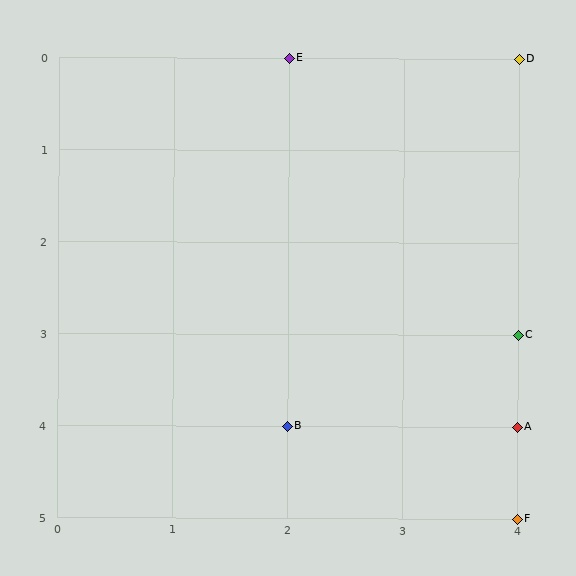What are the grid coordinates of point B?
Point B is at grid coordinates (2, 4).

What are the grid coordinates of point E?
Point E is at grid coordinates (2, 0).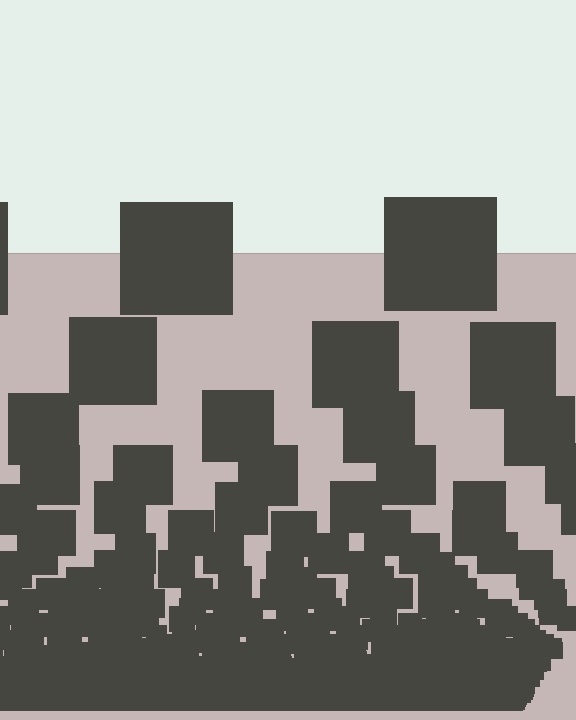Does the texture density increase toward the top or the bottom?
Density increases toward the bottom.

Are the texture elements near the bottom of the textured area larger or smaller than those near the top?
Smaller. The gradient is inverted — elements near the bottom are smaller and denser.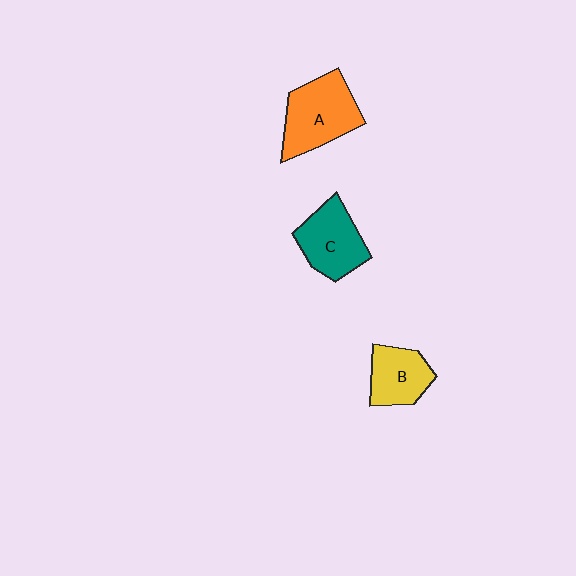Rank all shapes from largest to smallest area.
From largest to smallest: A (orange), C (teal), B (yellow).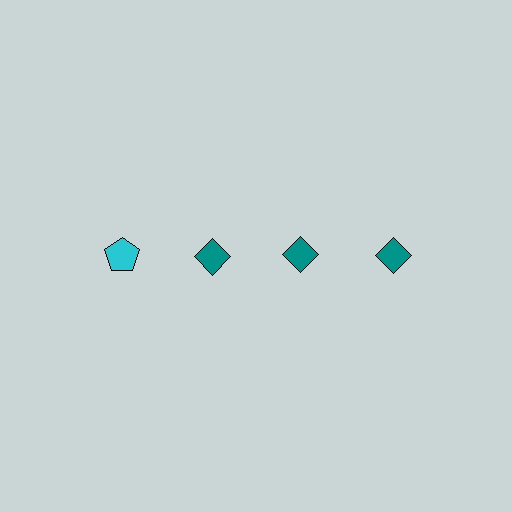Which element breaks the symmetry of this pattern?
The cyan pentagon in the top row, leftmost column breaks the symmetry. All other shapes are teal diamonds.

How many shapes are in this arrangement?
There are 4 shapes arranged in a grid pattern.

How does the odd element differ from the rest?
It differs in both color (cyan instead of teal) and shape (pentagon instead of diamond).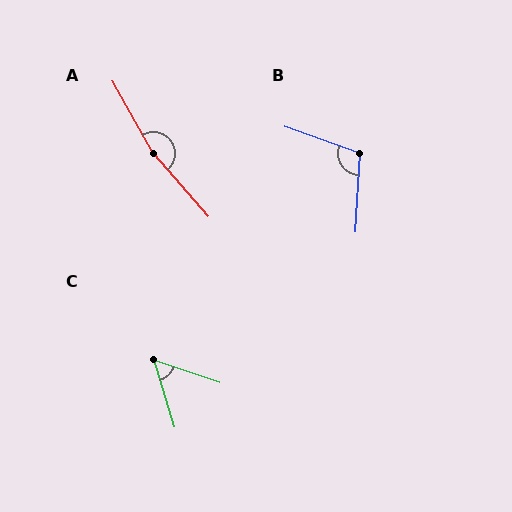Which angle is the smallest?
C, at approximately 54 degrees.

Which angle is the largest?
A, at approximately 168 degrees.